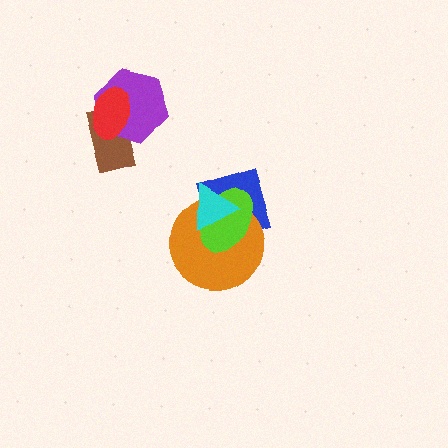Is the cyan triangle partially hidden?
No, no other shape covers it.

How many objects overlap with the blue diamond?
3 objects overlap with the blue diamond.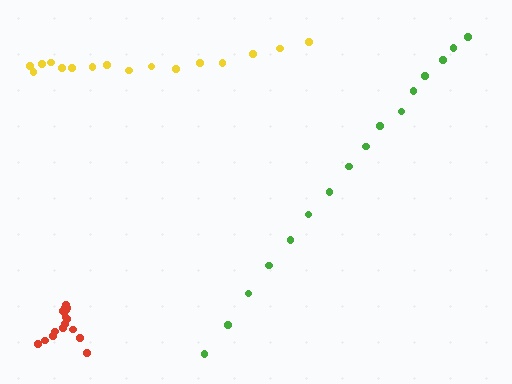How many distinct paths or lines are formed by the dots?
There are 3 distinct paths.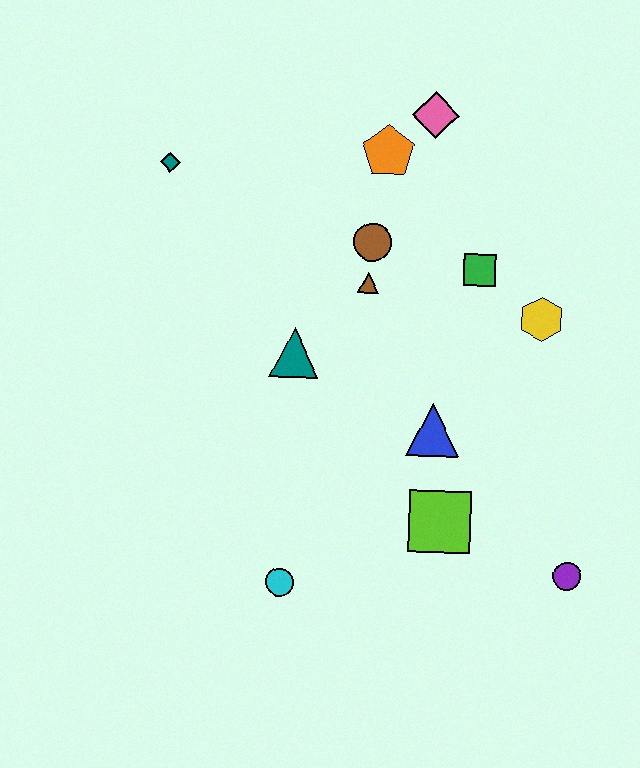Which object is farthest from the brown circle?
The purple circle is farthest from the brown circle.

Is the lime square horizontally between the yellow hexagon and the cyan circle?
Yes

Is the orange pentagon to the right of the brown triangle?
Yes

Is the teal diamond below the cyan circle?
No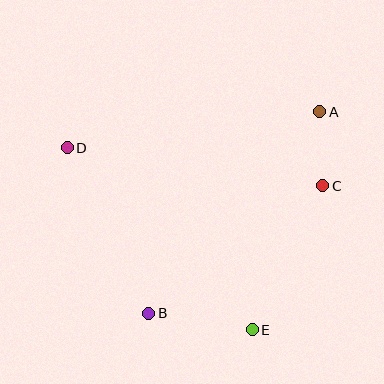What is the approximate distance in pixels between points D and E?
The distance between D and E is approximately 259 pixels.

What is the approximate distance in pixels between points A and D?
The distance between A and D is approximately 255 pixels.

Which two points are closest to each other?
Points A and C are closest to each other.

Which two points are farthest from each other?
Points A and B are farthest from each other.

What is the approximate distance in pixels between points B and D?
The distance between B and D is approximately 184 pixels.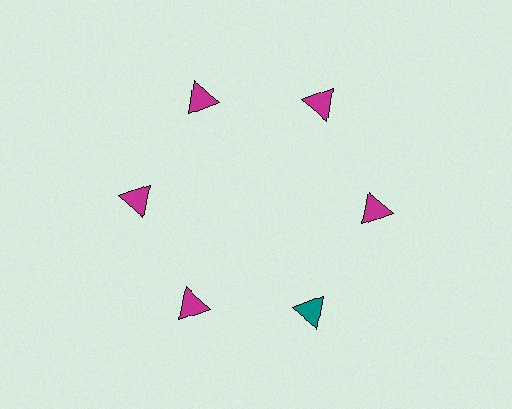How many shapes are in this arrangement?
There are 6 shapes arranged in a ring pattern.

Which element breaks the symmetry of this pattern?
The teal triangle at roughly the 5 o'clock position breaks the symmetry. All other shapes are magenta triangles.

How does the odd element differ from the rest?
It has a different color: teal instead of magenta.